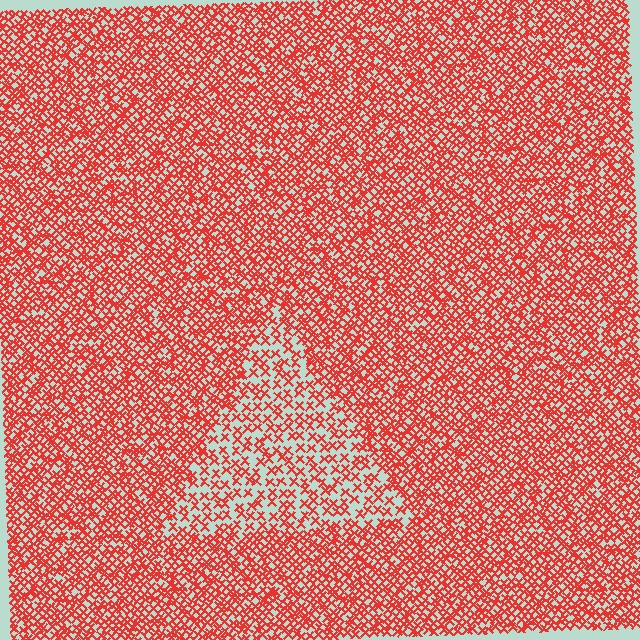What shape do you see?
I see a triangle.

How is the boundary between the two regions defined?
The boundary is defined by a change in element density (approximately 1.9x ratio). All elements are the same color, size, and shape.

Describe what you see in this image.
The image contains small red elements arranged at two different densities. A triangle-shaped region is visible where the elements are less densely packed than the surrounding area.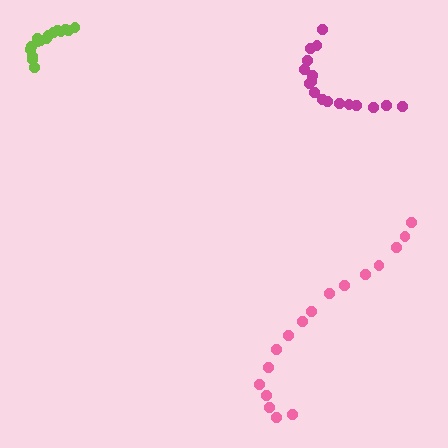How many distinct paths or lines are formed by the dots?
There are 3 distinct paths.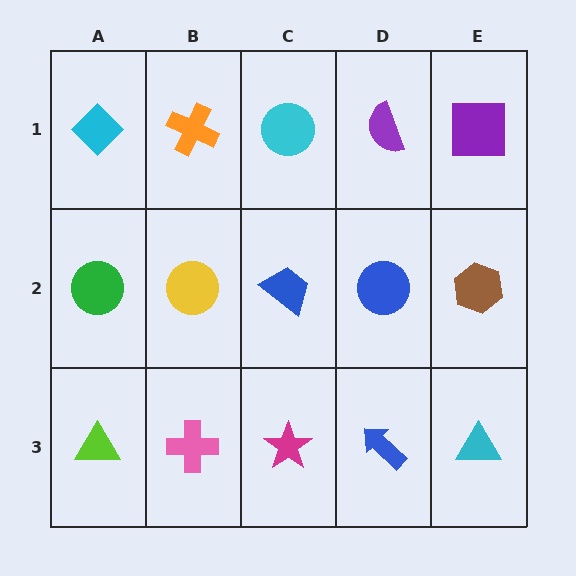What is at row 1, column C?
A cyan circle.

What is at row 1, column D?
A purple semicircle.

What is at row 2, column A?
A green circle.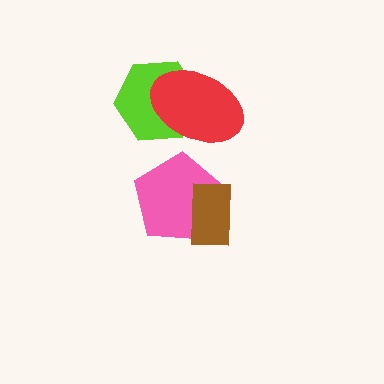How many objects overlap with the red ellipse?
1 object overlaps with the red ellipse.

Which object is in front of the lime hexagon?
The red ellipse is in front of the lime hexagon.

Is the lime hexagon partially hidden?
Yes, it is partially covered by another shape.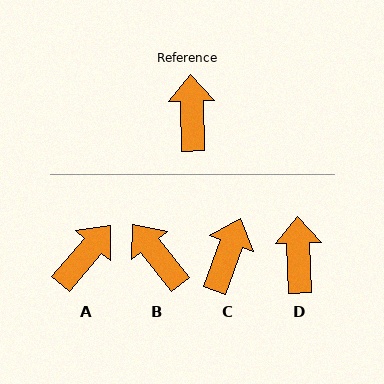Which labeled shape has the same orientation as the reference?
D.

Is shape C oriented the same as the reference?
No, it is off by about 22 degrees.